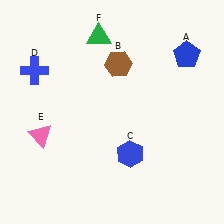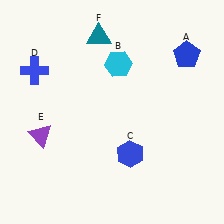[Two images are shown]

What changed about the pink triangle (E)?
In Image 1, E is pink. In Image 2, it changed to purple.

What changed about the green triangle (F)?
In Image 1, F is green. In Image 2, it changed to teal.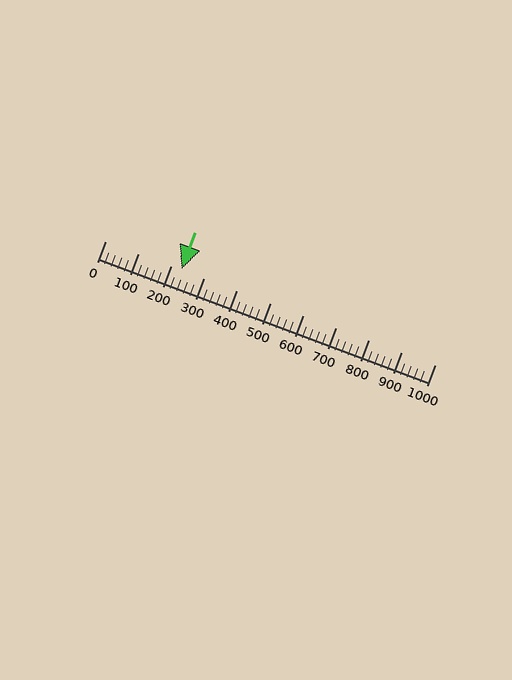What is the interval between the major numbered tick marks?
The major tick marks are spaced 100 units apart.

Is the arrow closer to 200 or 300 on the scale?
The arrow is closer to 200.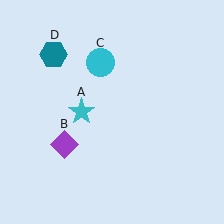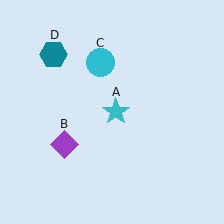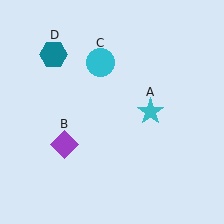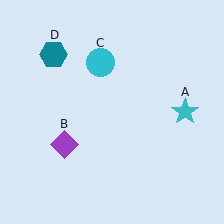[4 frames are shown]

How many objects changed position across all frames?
1 object changed position: cyan star (object A).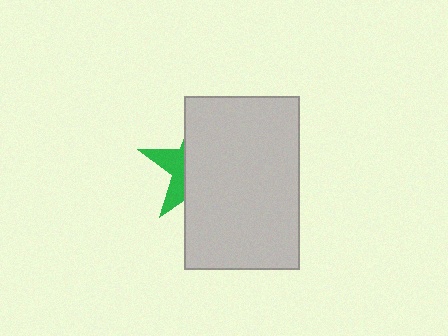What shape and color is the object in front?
The object in front is a light gray rectangle.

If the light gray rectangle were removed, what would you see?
You would see the complete green star.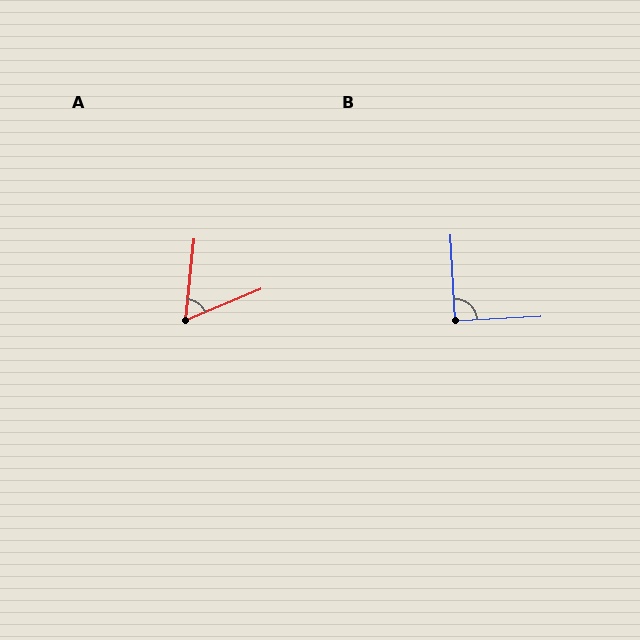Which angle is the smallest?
A, at approximately 61 degrees.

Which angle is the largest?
B, at approximately 90 degrees.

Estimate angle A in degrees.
Approximately 61 degrees.